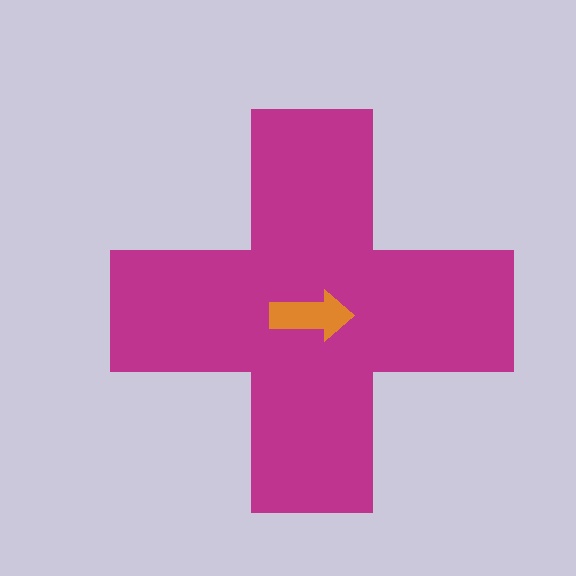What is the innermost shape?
The orange arrow.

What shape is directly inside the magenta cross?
The orange arrow.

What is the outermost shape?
The magenta cross.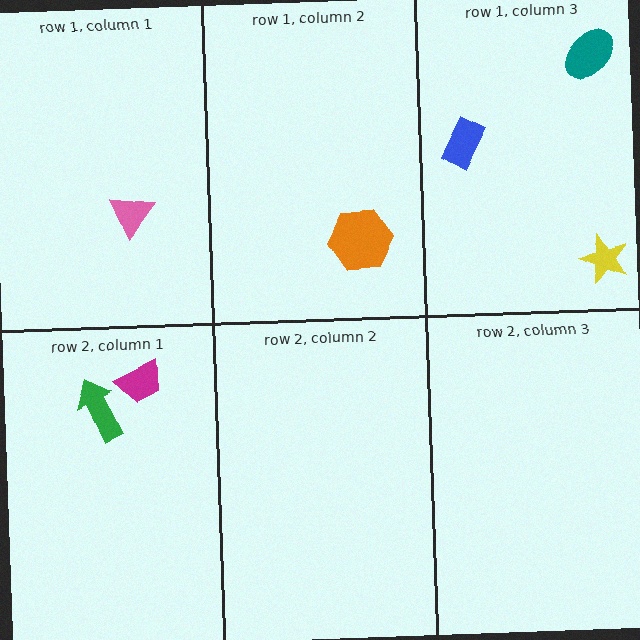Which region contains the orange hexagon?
The row 1, column 2 region.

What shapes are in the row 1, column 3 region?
The yellow star, the teal ellipse, the blue rectangle.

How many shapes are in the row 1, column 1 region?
1.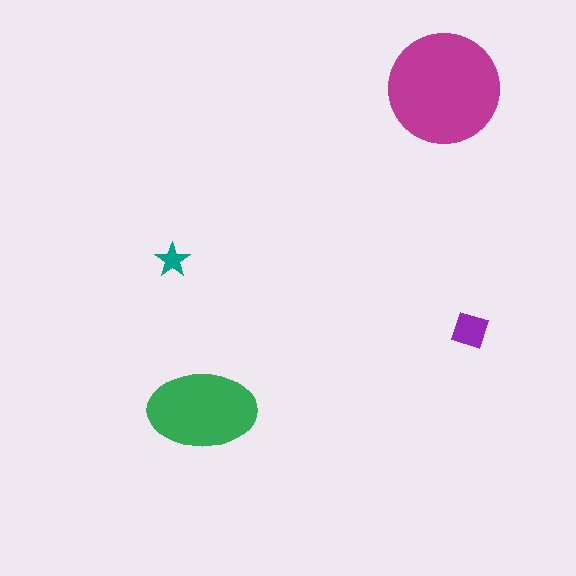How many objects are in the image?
There are 4 objects in the image.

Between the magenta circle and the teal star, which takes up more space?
The magenta circle.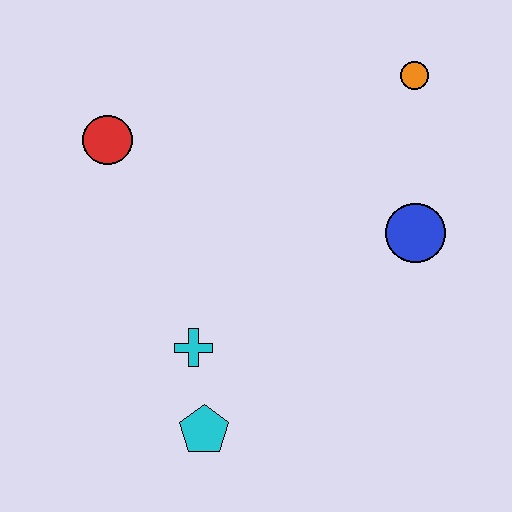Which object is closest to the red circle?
The cyan cross is closest to the red circle.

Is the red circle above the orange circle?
No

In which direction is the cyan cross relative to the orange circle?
The cyan cross is below the orange circle.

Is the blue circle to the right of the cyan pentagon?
Yes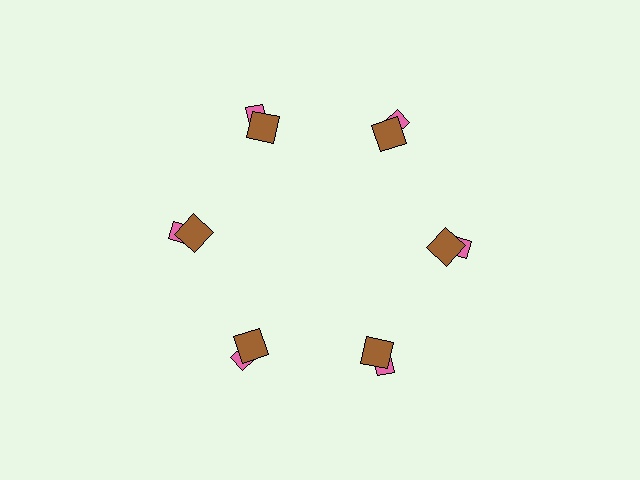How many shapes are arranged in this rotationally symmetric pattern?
There are 12 shapes, arranged in 6 groups of 2.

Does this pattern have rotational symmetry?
Yes, this pattern has 6-fold rotational symmetry. It looks the same after rotating 60 degrees around the center.